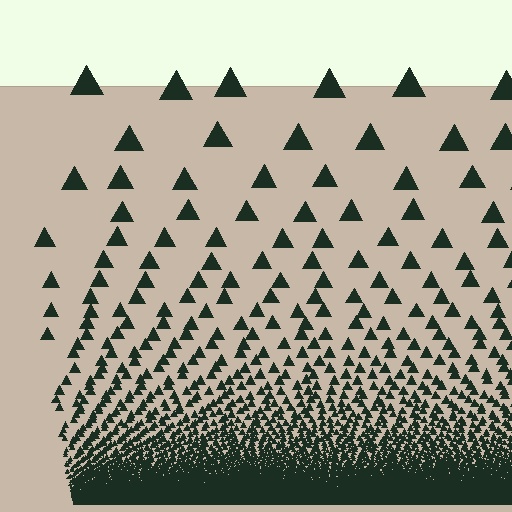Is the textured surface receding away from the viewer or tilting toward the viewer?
The surface appears to tilt toward the viewer. Texture elements get larger and sparser toward the top.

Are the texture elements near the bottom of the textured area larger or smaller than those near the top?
Smaller. The gradient is inverted — elements near the bottom are smaller and denser.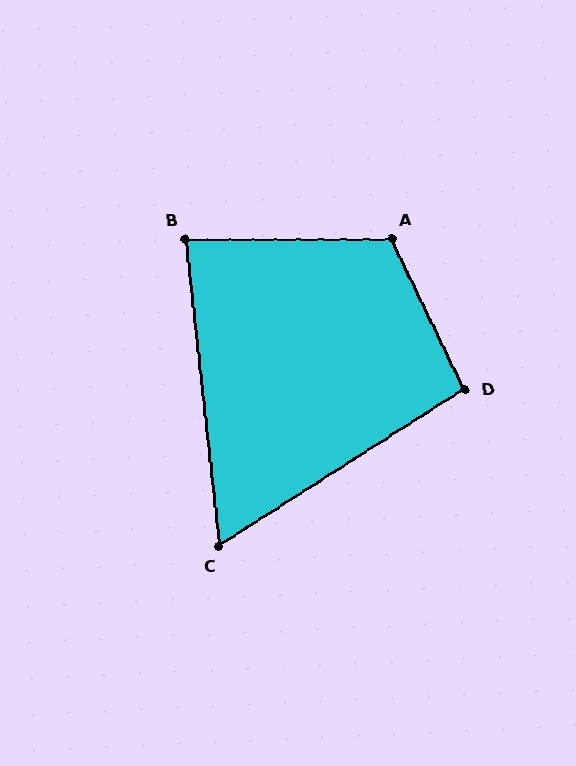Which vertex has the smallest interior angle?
C, at approximately 64 degrees.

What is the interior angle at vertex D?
Approximately 96 degrees (obtuse).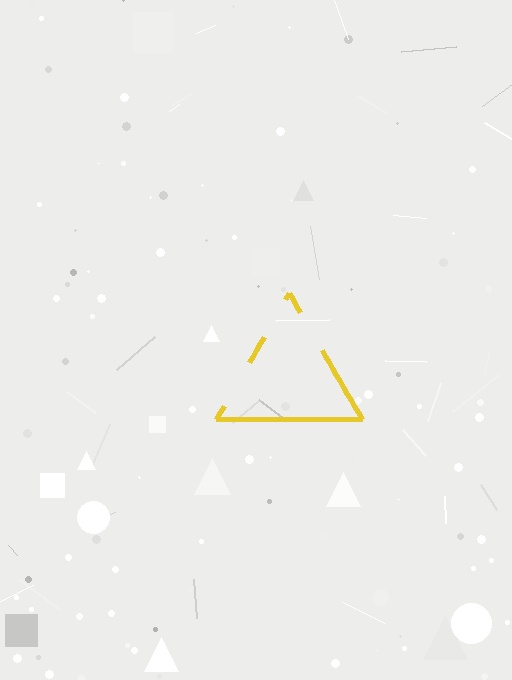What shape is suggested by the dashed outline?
The dashed outline suggests a triangle.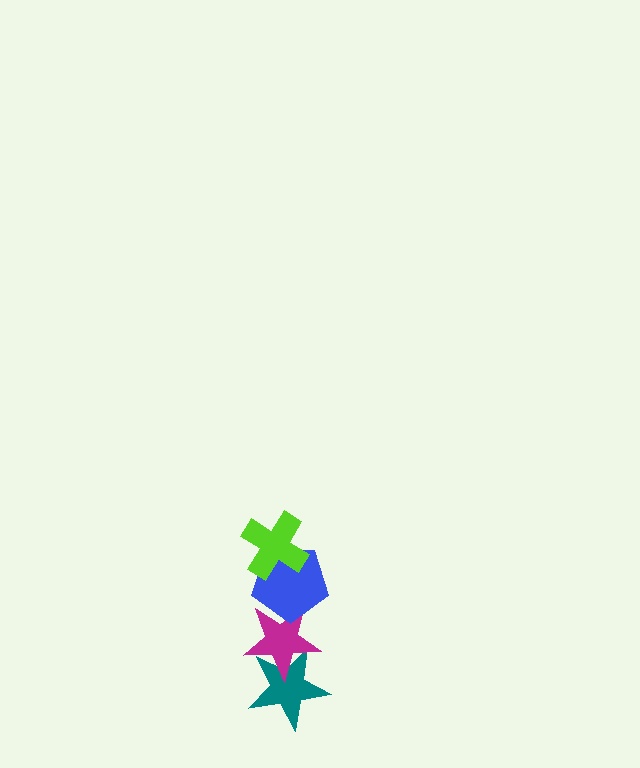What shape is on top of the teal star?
The magenta star is on top of the teal star.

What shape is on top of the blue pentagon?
The lime cross is on top of the blue pentagon.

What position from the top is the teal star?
The teal star is 4th from the top.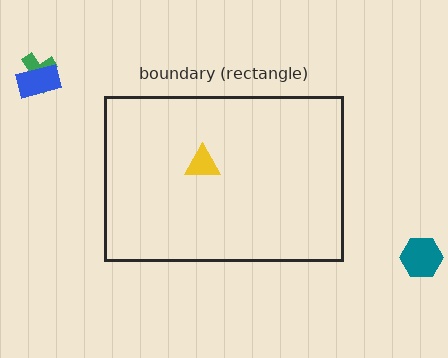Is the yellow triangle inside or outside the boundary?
Inside.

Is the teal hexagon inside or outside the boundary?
Outside.